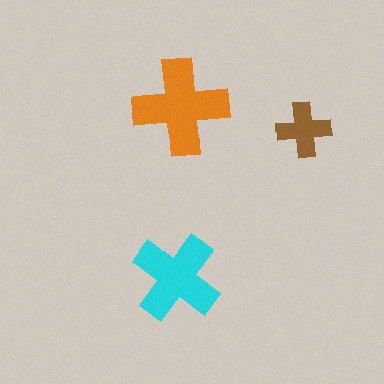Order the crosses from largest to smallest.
the orange one, the cyan one, the brown one.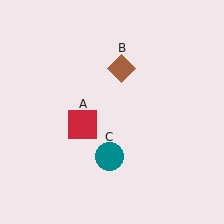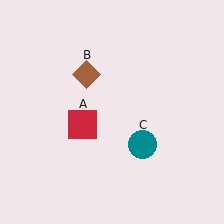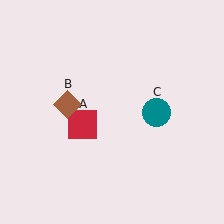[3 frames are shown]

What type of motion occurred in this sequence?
The brown diamond (object B), teal circle (object C) rotated counterclockwise around the center of the scene.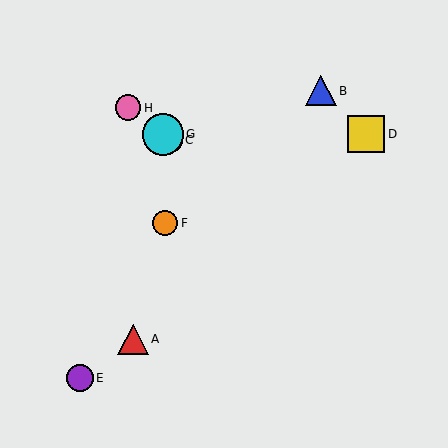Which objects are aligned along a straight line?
Objects C, G, H are aligned along a straight line.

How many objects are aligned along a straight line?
3 objects (C, G, H) are aligned along a straight line.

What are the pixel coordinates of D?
Object D is at (366, 134).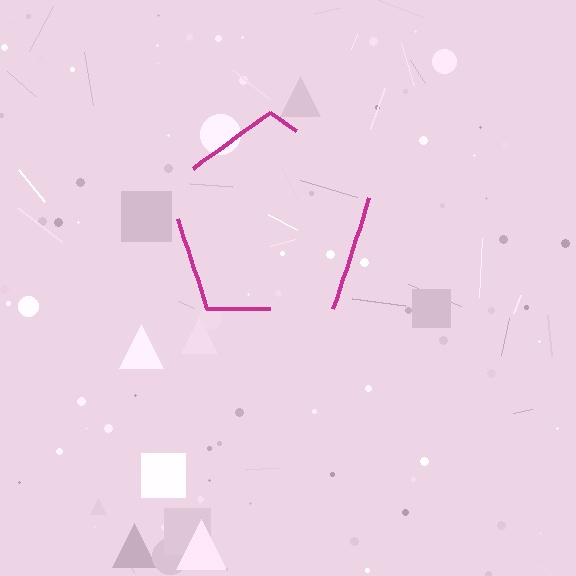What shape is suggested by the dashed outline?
The dashed outline suggests a pentagon.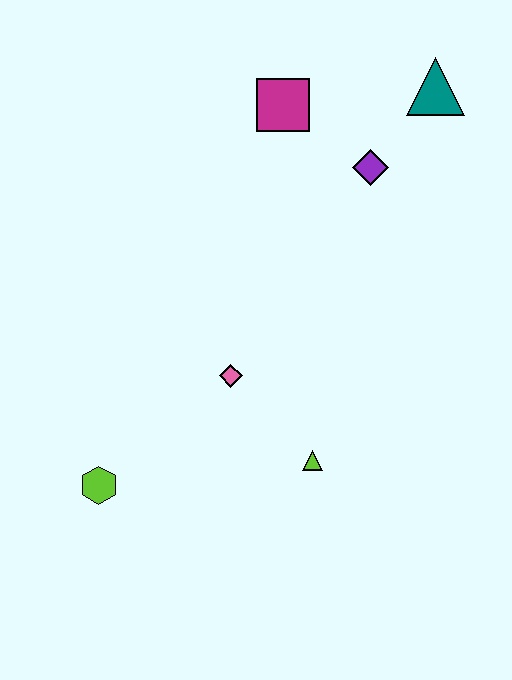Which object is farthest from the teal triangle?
The lime hexagon is farthest from the teal triangle.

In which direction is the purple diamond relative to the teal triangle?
The purple diamond is below the teal triangle.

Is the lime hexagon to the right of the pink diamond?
No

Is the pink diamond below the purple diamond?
Yes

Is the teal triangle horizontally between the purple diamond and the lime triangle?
No